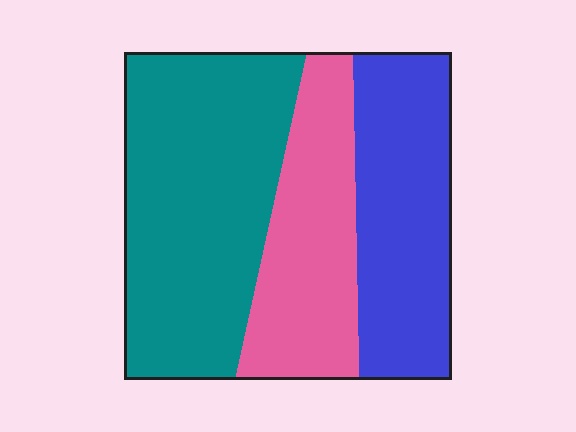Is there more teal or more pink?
Teal.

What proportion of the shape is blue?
Blue takes up between a sixth and a third of the shape.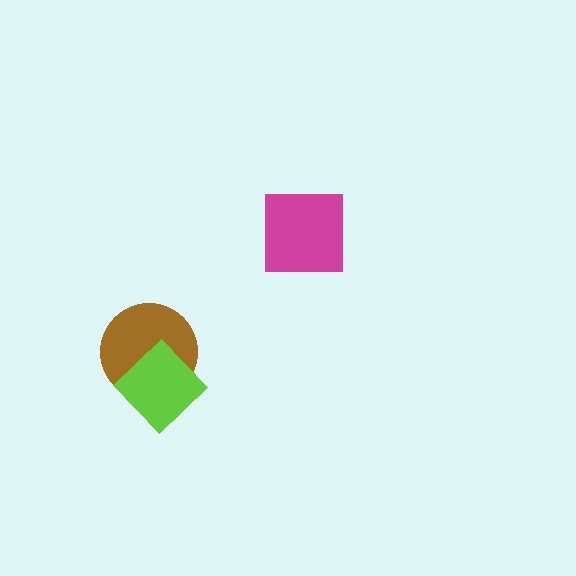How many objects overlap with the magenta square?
0 objects overlap with the magenta square.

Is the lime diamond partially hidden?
No, no other shape covers it.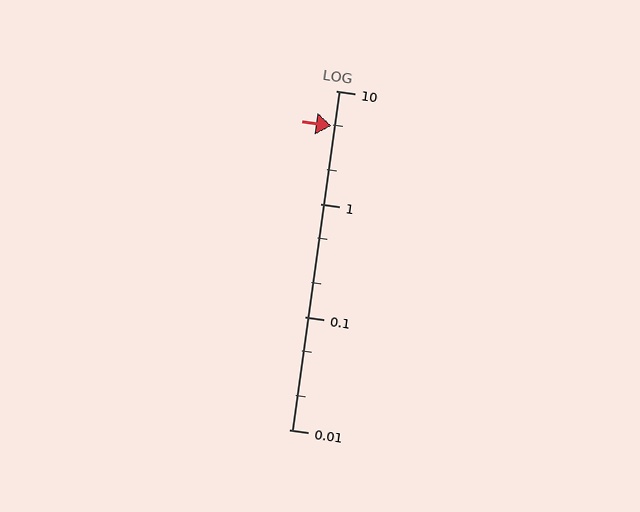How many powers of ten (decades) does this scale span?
The scale spans 3 decades, from 0.01 to 10.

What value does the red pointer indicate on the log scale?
The pointer indicates approximately 4.9.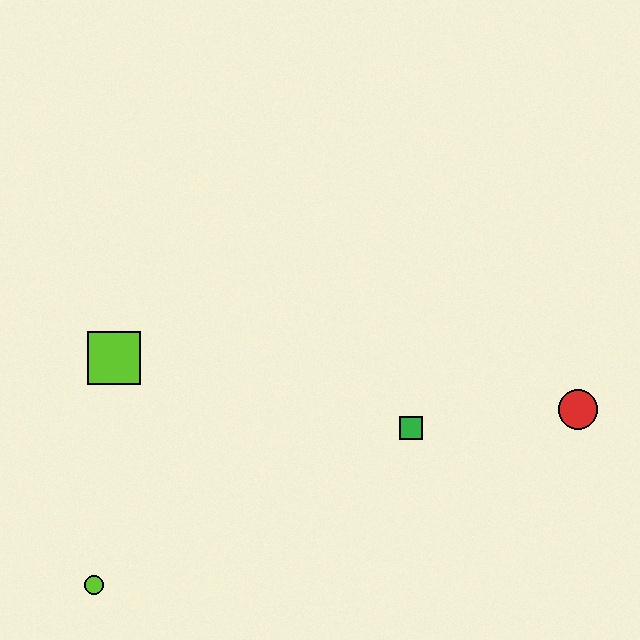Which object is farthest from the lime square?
The red circle is farthest from the lime square.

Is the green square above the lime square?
No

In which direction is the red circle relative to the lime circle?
The red circle is to the right of the lime circle.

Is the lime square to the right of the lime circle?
Yes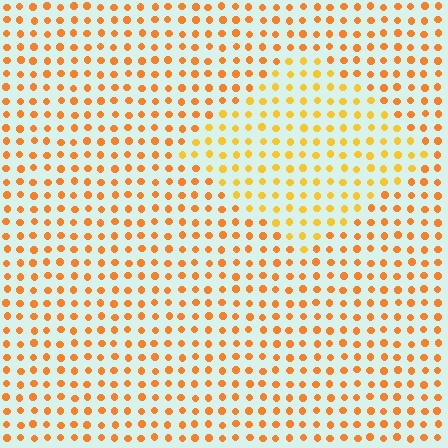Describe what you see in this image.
The image is filled with small orange elements in a uniform arrangement. A diamond-shaped region is visible where the elements are tinted to a slightly different hue, forming a subtle color boundary.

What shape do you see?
I see a diamond.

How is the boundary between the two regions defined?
The boundary is defined purely by a slight shift in hue (about 20 degrees). Spacing, size, and orientation are identical on both sides.